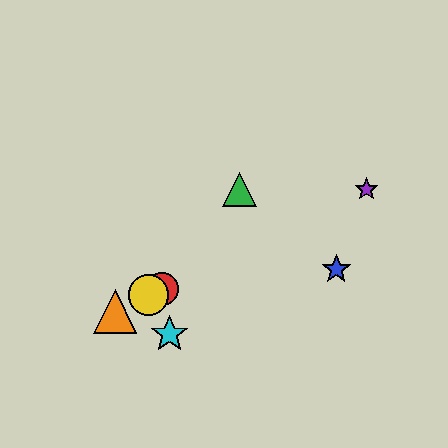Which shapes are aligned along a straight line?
The red circle, the yellow circle, the purple star, the orange triangle are aligned along a straight line.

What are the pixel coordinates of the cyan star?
The cyan star is at (169, 334).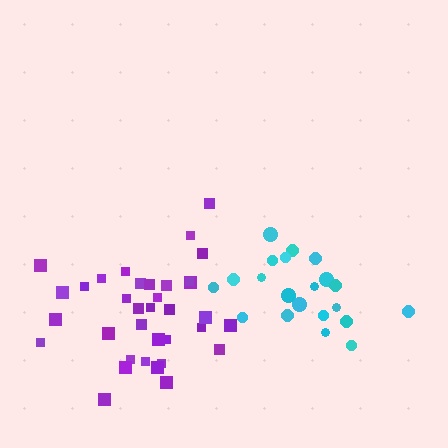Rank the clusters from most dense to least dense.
cyan, purple.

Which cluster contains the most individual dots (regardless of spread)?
Purple (35).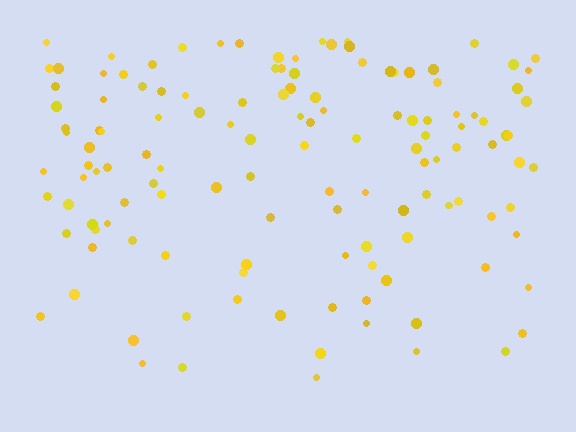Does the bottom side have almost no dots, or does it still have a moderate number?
Still a moderate number, just noticeably fewer than the top.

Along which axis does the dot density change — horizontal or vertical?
Vertical.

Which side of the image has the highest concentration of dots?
The top.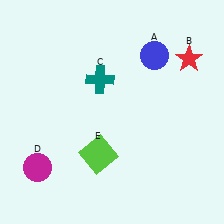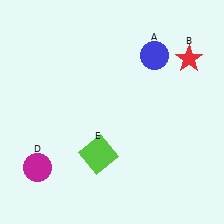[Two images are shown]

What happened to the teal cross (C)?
The teal cross (C) was removed in Image 2. It was in the top-left area of Image 1.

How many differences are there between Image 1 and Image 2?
There is 1 difference between the two images.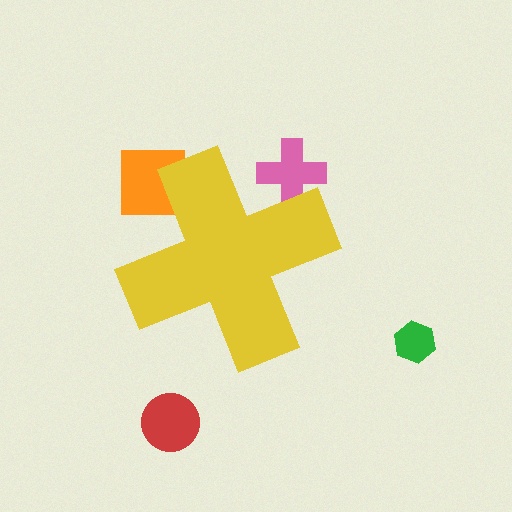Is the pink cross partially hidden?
Yes, the pink cross is partially hidden behind the yellow cross.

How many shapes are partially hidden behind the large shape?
2 shapes are partially hidden.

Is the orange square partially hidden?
Yes, the orange square is partially hidden behind the yellow cross.